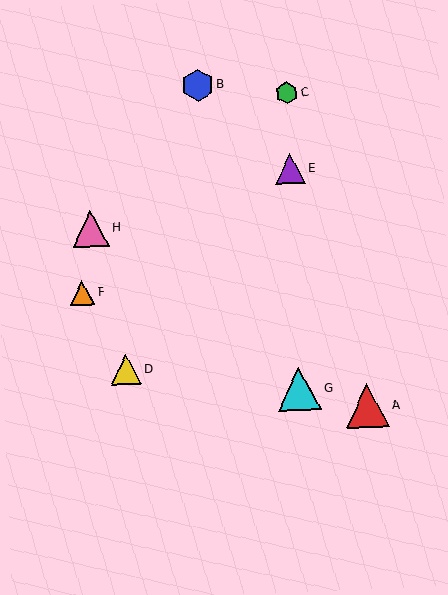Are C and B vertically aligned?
No, C is at x≈287 and B is at x≈197.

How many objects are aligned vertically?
3 objects (C, E, G) are aligned vertically.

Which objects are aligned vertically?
Objects C, E, G are aligned vertically.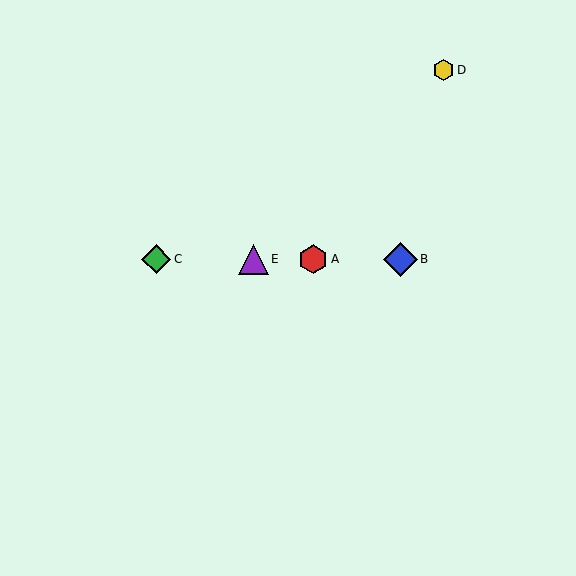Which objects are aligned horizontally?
Objects A, B, C, E are aligned horizontally.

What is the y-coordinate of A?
Object A is at y≈259.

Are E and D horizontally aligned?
No, E is at y≈259 and D is at y≈70.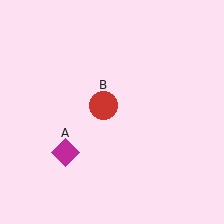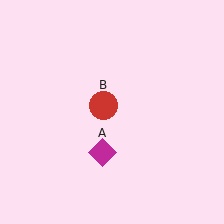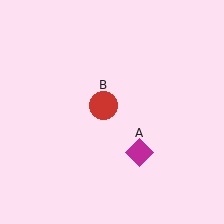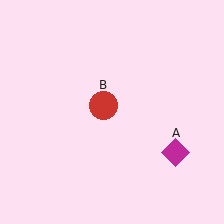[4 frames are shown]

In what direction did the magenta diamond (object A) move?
The magenta diamond (object A) moved right.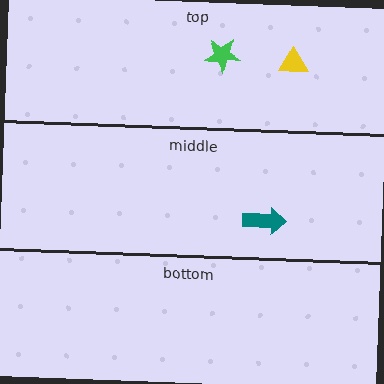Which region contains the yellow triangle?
The top region.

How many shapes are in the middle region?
1.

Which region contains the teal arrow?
The middle region.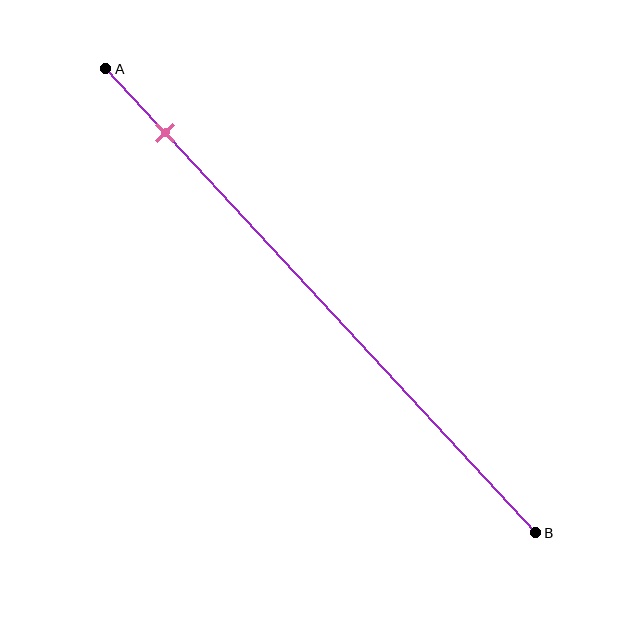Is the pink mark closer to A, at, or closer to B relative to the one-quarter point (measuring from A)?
The pink mark is closer to point A than the one-quarter point of segment AB.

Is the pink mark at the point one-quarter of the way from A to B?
No, the mark is at about 15% from A, not at the 25% one-quarter point.